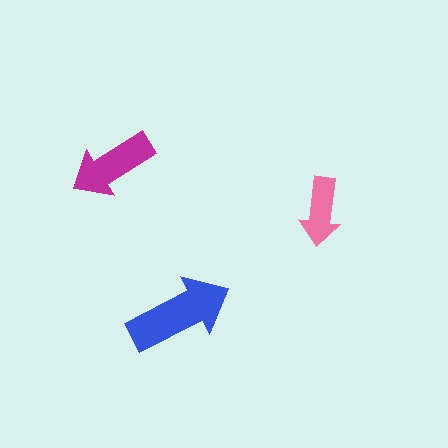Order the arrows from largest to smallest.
the blue one, the magenta one, the pink one.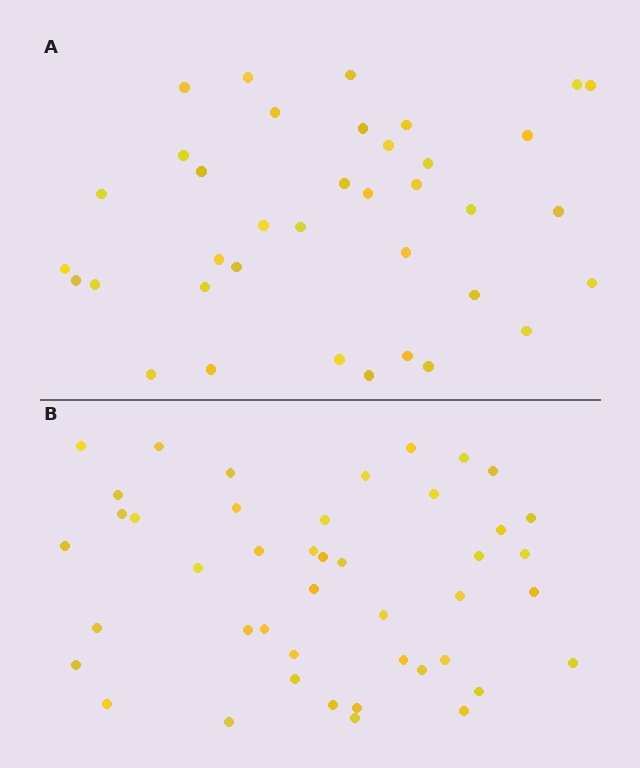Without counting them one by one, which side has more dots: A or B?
Region B (the bottom region) has more dots.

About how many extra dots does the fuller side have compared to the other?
Region B has roughly 8 or so more dots than region A.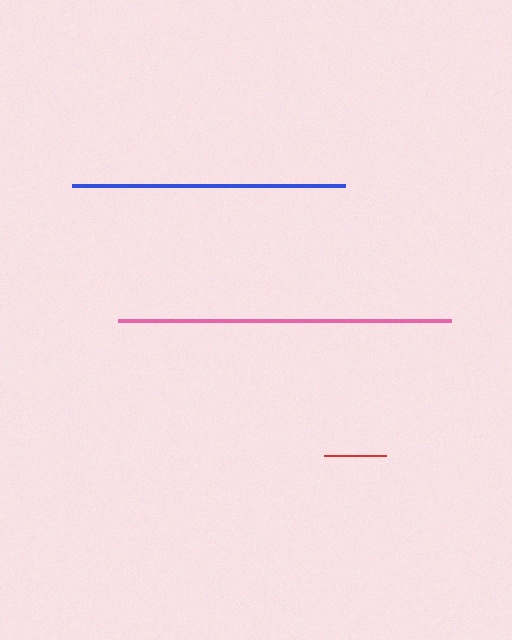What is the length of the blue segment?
The blue segment is approximately 273 pixels long.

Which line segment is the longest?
The pink line is the longest at approximately 332 pixels.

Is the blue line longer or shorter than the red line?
The blue line is longer than the red line.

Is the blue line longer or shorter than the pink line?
The pink line is longer than the blue line.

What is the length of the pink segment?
The pink segment is approximately 332 pixels long.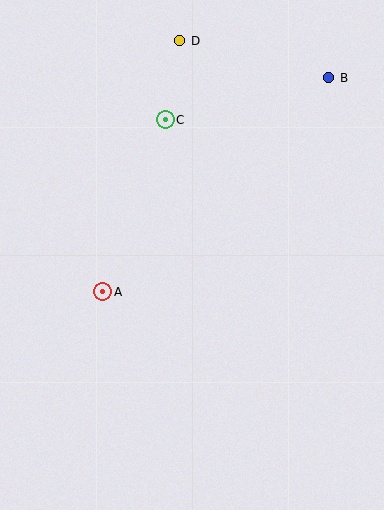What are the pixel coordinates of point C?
Point C is at (165, 120).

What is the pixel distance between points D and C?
The distance between D and C is 80 pixels.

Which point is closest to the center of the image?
Point A at (103, 292) is closest to the center.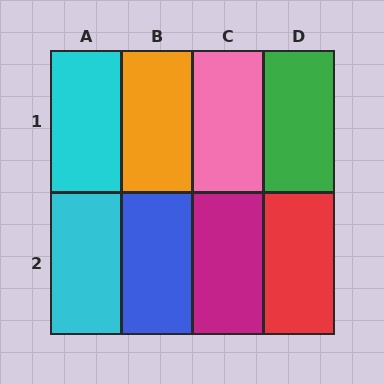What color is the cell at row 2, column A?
Cyan.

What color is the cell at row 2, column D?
Red.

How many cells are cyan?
2 cells are cyan.